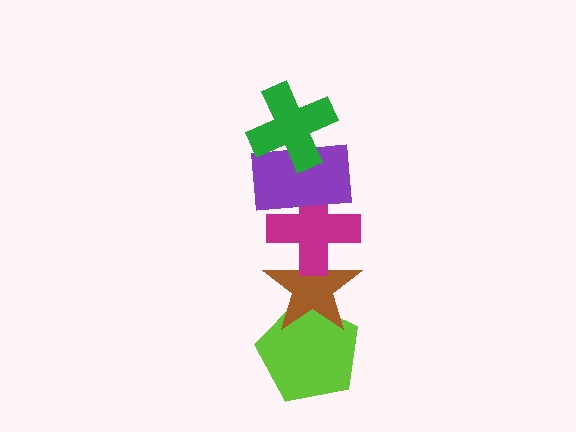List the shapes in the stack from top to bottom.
From top to bottom: the green cross, the purple rectangle, the magenta cross, the brown star, the lime pentagon.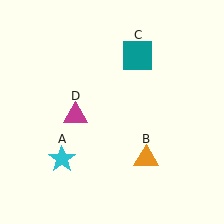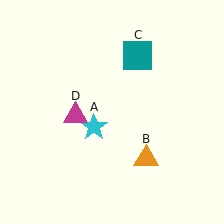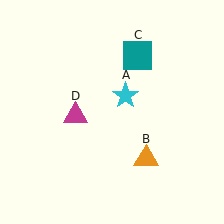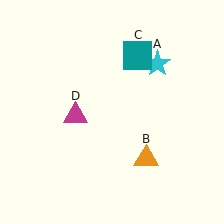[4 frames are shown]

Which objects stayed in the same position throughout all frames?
Orange triangle (object B) and teal square (object C) and magenta triangle (object D) remained stationary.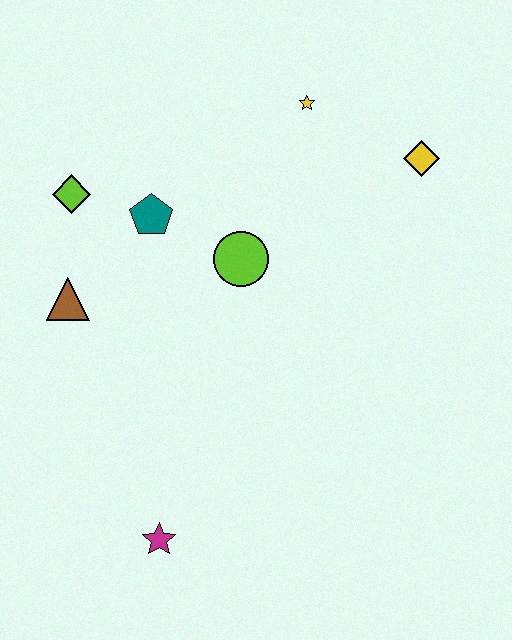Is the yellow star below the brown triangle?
No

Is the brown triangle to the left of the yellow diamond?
Yes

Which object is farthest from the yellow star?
The magenta star is farthest from the yellow star.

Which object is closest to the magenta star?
The brown triangle is closest to the magenta star.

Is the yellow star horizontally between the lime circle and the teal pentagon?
No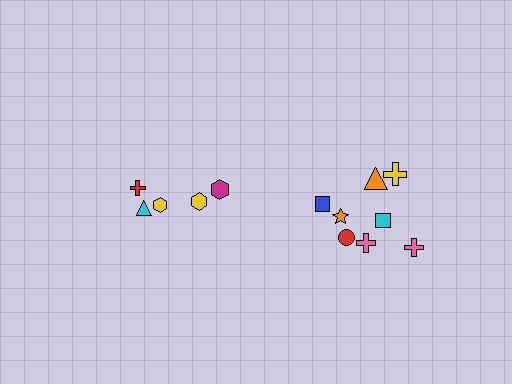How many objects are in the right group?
There are 8 objects.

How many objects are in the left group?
There are 5 objects.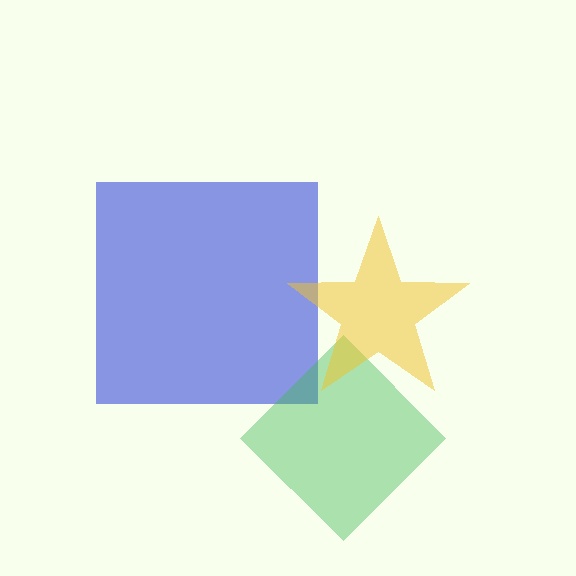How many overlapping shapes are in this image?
There are 3 overlapping shapes in the image.